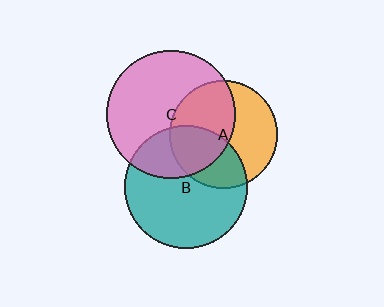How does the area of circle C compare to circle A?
Approximately 1.4 times.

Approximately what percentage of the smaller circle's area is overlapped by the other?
Approximately 30%.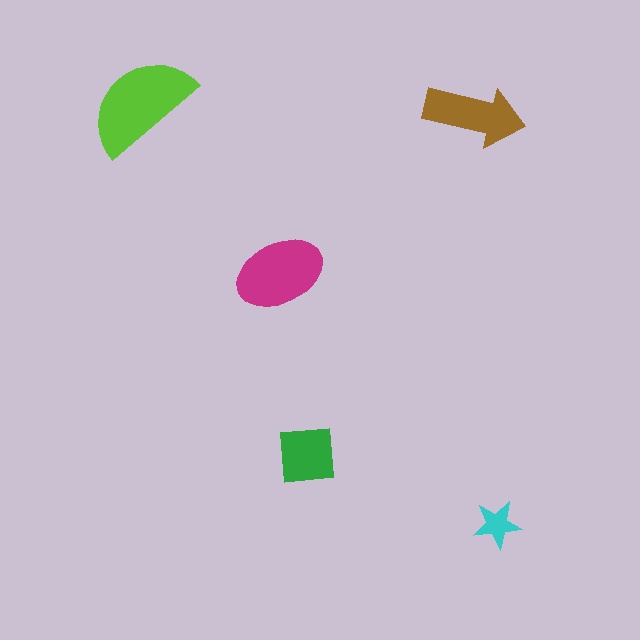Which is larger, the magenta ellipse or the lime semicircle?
The lime semicircle.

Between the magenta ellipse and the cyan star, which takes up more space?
The magenta ellipse.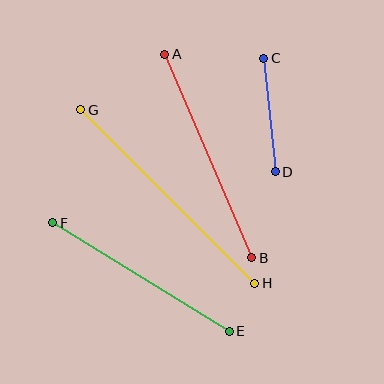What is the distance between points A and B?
The distance is approximately 221 pixels.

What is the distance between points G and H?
The distance is approximately 246 pixels.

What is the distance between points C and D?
The distance is approximately 114 pixels.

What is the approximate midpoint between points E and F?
The midpoint is at approximately (141, 277) pixels.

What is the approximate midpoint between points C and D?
The midpoint is at approximately (269, 115) pixels.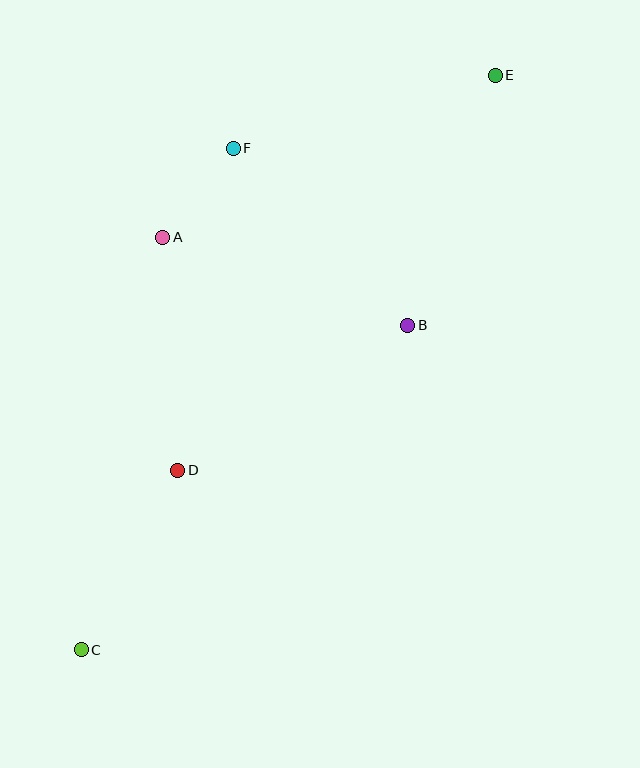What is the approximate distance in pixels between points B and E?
The distance between B and E is approximately 265 pixels.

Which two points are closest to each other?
Points A and F are closest to each other.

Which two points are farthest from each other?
Points C and E are farthest from each other.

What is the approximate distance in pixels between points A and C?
The distance between A and C is approximately 420 pixels.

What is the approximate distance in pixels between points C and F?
The distance between C and F is approximately 524 pixels.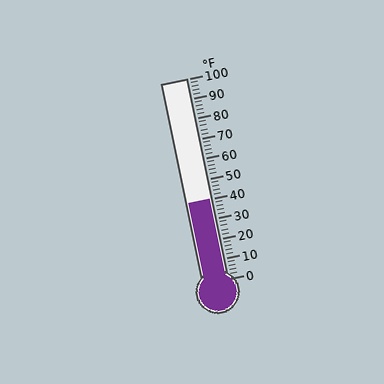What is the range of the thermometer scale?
The thermometer scale ranges from 0°F to 100°F.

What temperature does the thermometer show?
The thermometer shows approximately 40°F.